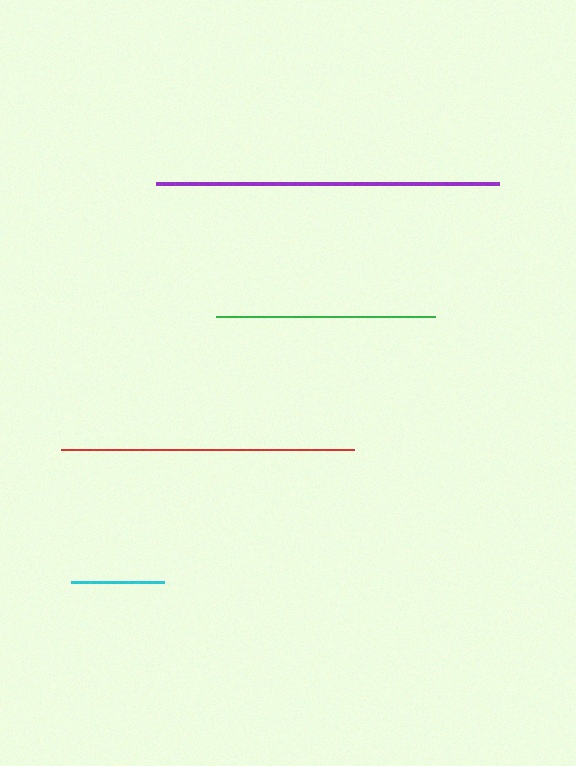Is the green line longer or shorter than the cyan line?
The green line is longer than the cyan line.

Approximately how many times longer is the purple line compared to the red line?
The purple line is approximately 1.2 times the length of the red line.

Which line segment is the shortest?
The cyan line is the shortest at approximately 93 pixels.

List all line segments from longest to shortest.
From longest to shortest: purple, red, green, cyan.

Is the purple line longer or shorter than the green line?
The purple line is longer than the green line.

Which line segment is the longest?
The purple line is the longest at approximately 342 pixels.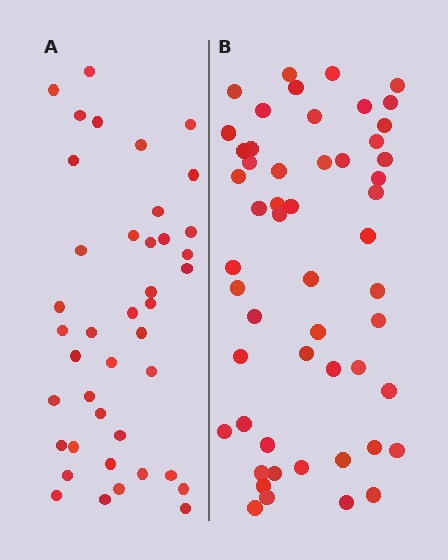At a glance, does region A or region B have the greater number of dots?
Region B (the right region) has more dots.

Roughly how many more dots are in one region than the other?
Region B has roughly 12 or so more dots than region A.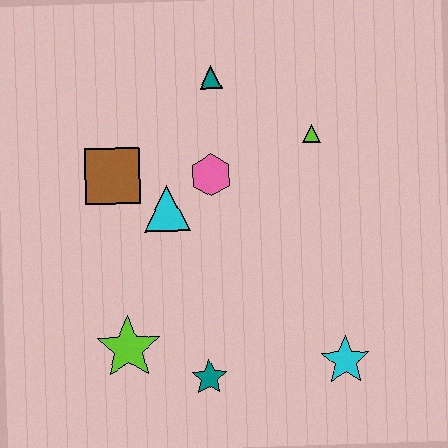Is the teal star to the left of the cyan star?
Yes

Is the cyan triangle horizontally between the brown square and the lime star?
No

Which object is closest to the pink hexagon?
The cyan triangle is closest to the pink hexagon.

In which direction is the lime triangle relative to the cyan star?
The lime triangle is above the cyan star.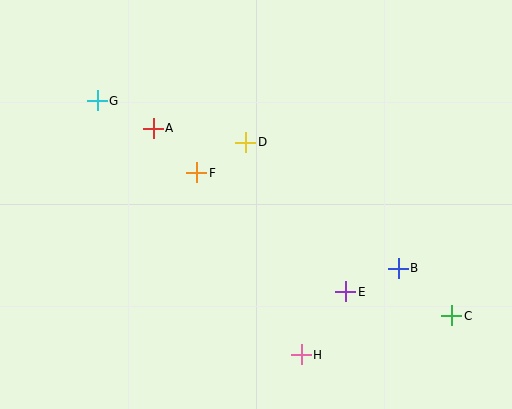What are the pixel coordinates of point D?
Point D is at (246, 142).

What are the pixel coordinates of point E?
Point E is at (346, 292).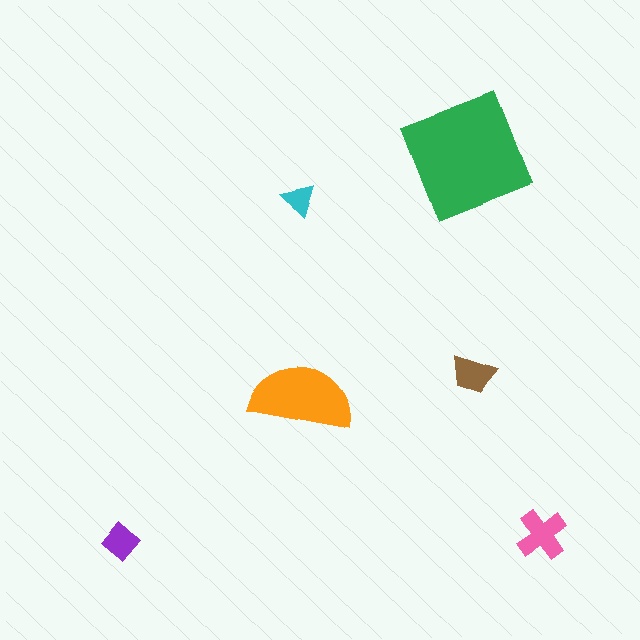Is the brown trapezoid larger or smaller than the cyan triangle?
Larger.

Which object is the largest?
The green square.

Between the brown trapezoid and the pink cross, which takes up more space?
The pink cross.